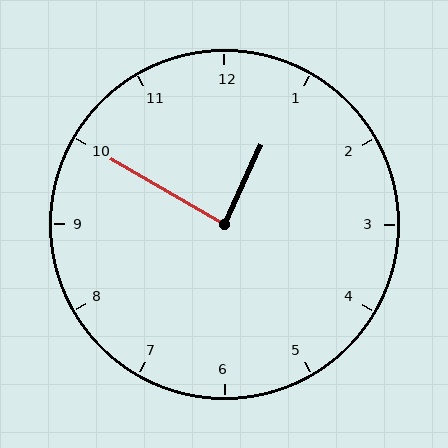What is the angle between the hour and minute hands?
Approximately 85 degrees.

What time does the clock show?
12:50.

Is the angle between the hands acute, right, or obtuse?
It is right.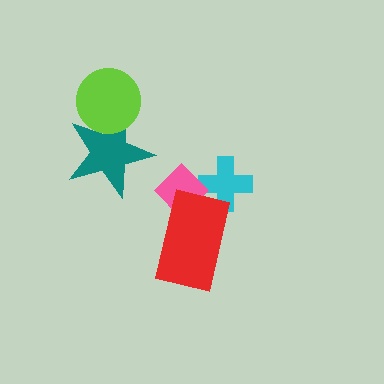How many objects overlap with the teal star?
1 object overlaps with the teal star.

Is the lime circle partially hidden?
No, no other shape covers it.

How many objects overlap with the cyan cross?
2 objects overlap with the cyan cross.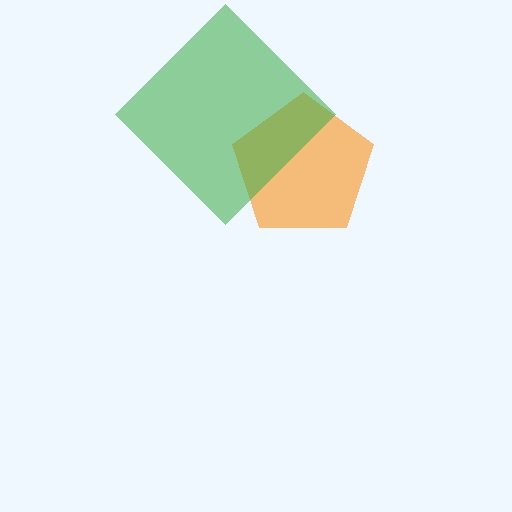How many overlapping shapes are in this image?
There are 2 overlapping shapes in the image.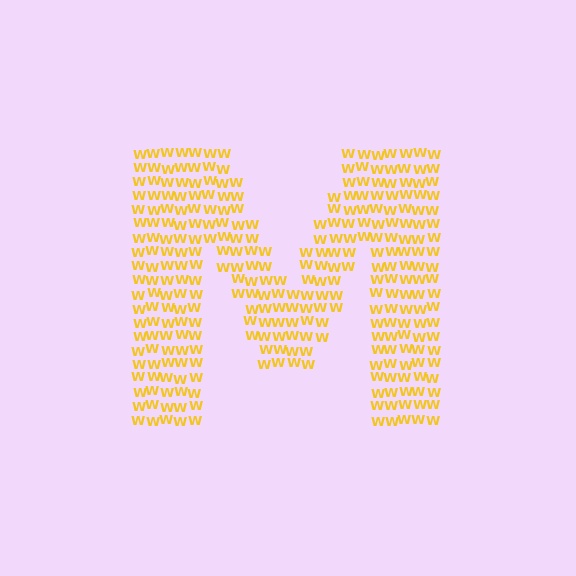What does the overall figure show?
The overall figure shows the letter M.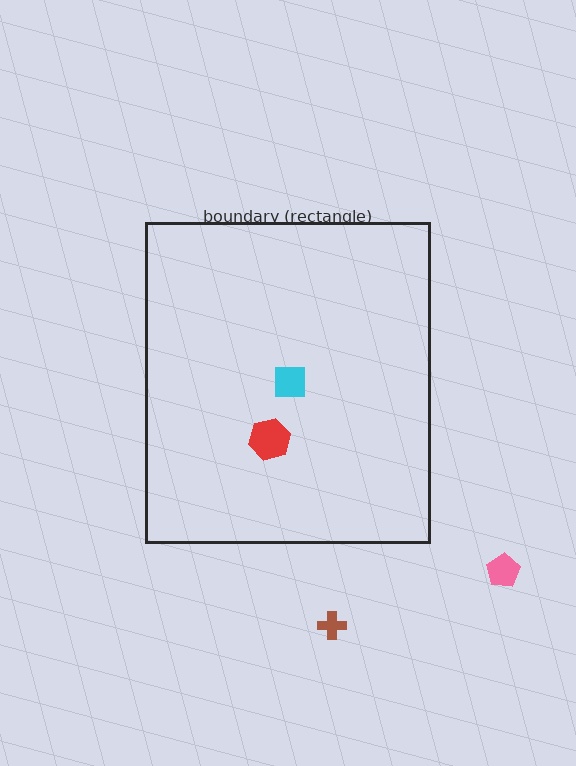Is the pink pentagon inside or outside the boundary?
Outside.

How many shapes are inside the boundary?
2 inside, 2 outside.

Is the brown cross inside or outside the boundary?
Outside.